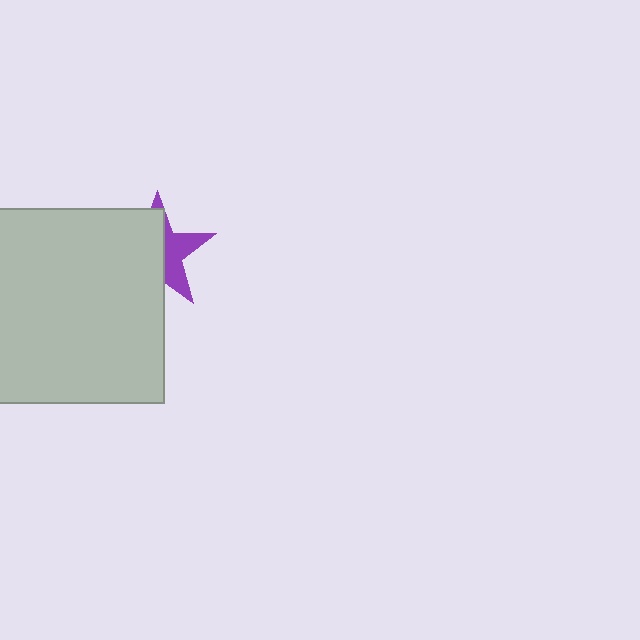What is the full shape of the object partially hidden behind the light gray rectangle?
The partially hidden object is a purple star.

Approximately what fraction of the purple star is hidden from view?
Roughly 61% of the purple star is hidden behind the light gray rectangle.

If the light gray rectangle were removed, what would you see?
You would see the complete purple star.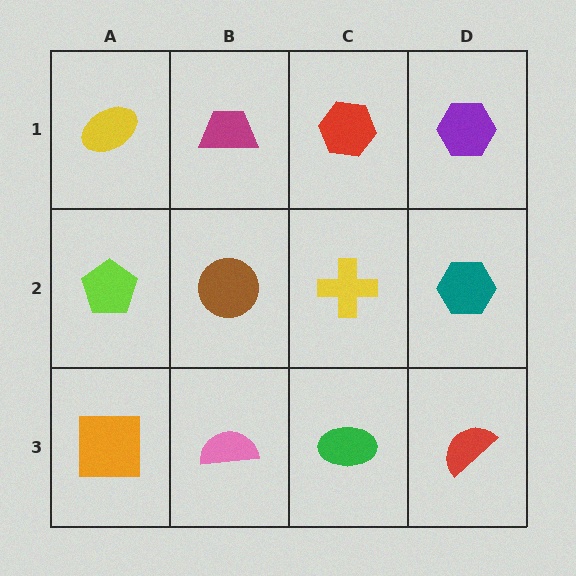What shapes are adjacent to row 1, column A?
A lime pentagon (row 2, column A), a magenta trapezoid (row 1, column B).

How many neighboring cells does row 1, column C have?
3.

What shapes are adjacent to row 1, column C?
A yellow cross (row 2, column C), a magenta trapezoid (row 1, column B), a purple hexagon (row 1, column D).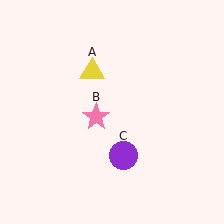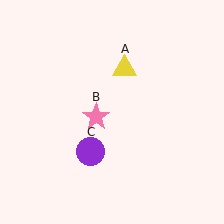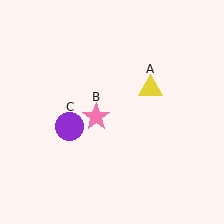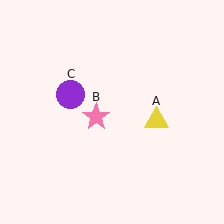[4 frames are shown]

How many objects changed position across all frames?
2 objects changed position: yellow triangle (object A), purple circle (object C).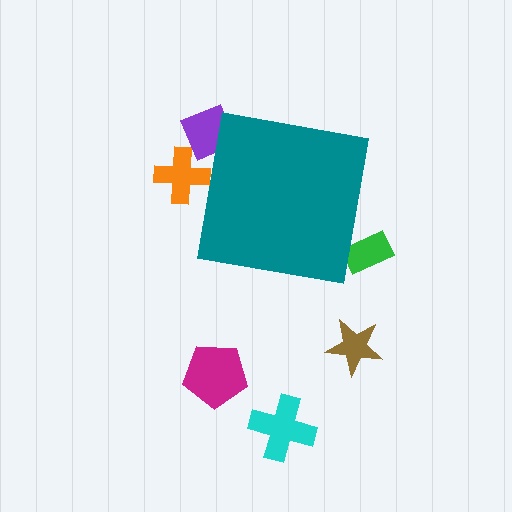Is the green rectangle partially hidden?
Yes, the green rectangle is partially hidden behind the teal square.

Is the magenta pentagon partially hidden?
No, the magenta pentagon is fully visible.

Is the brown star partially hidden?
No, the brown star is fully visible.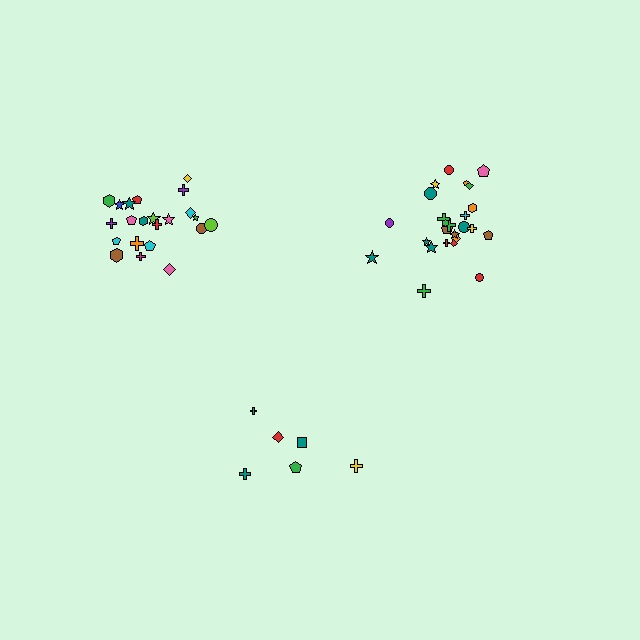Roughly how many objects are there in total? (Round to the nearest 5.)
Roughly 55 objects in total.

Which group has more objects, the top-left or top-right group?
The top-right group.